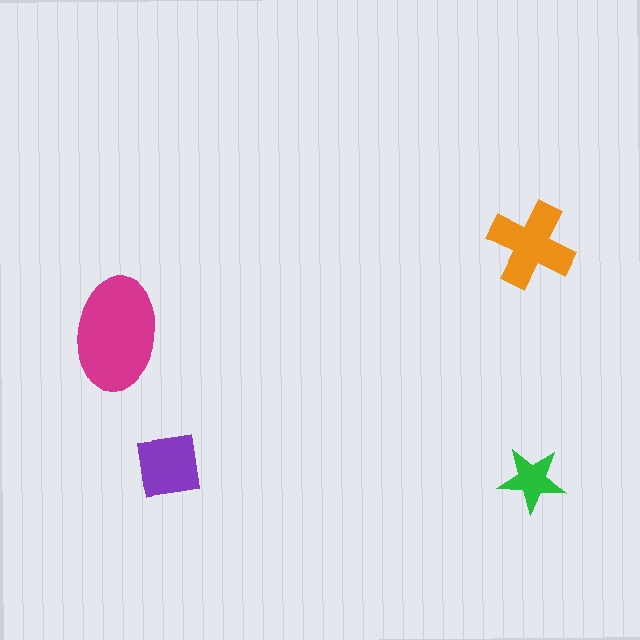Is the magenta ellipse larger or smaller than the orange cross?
Larger.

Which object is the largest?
The magenta ellipse.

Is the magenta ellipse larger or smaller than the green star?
Larger.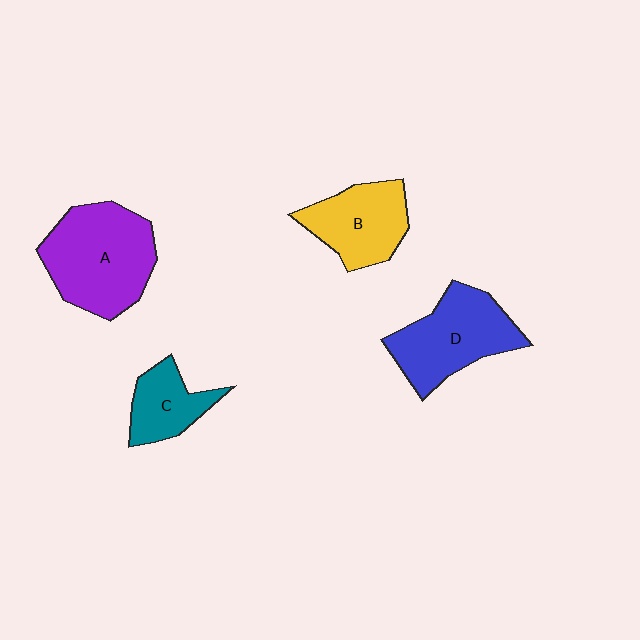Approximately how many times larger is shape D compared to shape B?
Approximately 1.2 times.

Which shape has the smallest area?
Shape C (teal).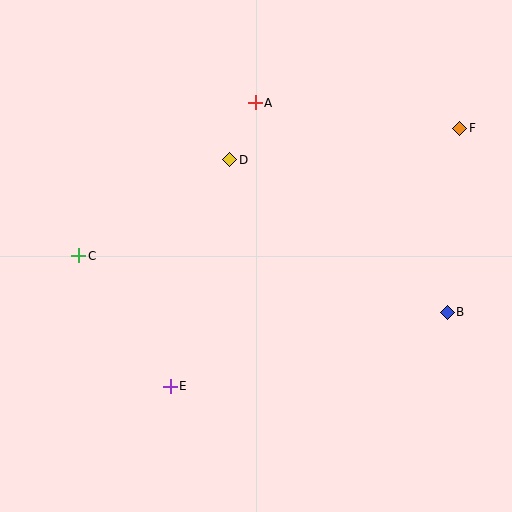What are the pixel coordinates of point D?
Point D is at (230, 160).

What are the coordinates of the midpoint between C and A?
The midpoint between C and A is at (167, 179).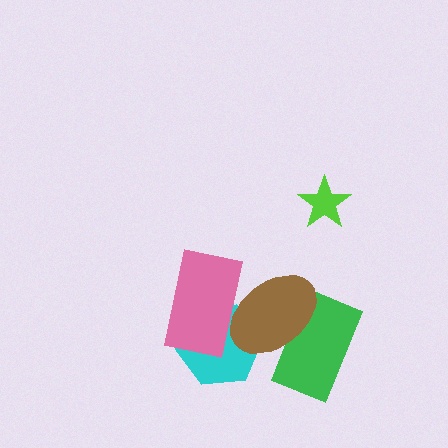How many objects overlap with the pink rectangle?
2 objects overlap with the pink rectangle.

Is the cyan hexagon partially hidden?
Yes, it is partially covered by another shape.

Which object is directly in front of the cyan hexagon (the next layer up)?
The pink rectangle is directly in front of the cyan hexagon.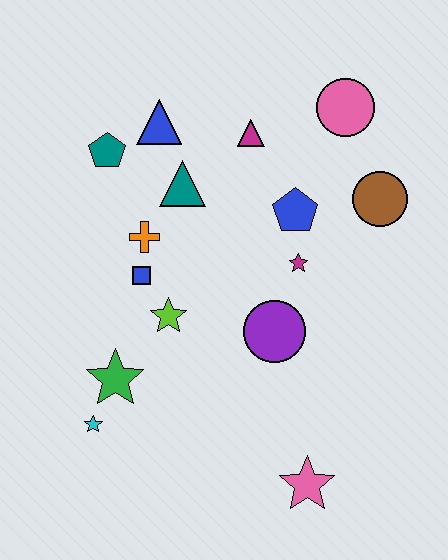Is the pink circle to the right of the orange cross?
Yes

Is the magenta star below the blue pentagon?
Yes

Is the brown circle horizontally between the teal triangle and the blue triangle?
No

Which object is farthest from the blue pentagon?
The cyan star is farthest from the blue pentagon.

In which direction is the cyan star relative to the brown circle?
The cyan star is to the left of the brown circle.